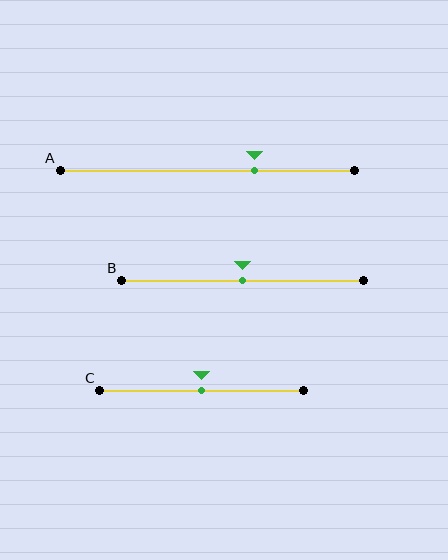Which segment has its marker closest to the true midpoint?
Segment B has its marker closest to the true midpoint.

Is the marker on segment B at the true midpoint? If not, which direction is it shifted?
Yes, the marker on segment B is at the true midpoint.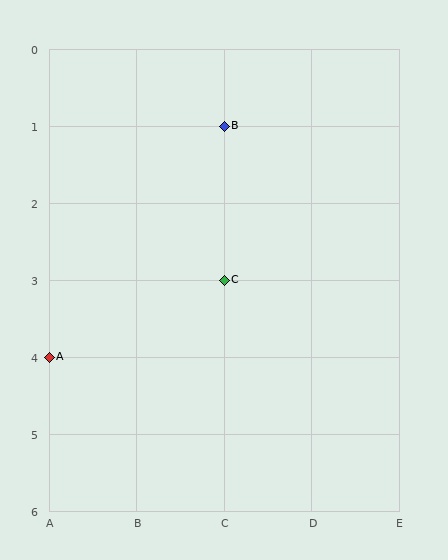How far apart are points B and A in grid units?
Points B and A are 2 columns and 3 rows apart (about 3.6 grid units diagonally).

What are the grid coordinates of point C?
Point C is at grid coordinates (C, 3).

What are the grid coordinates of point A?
Point A is at grid coordinates (A, 4).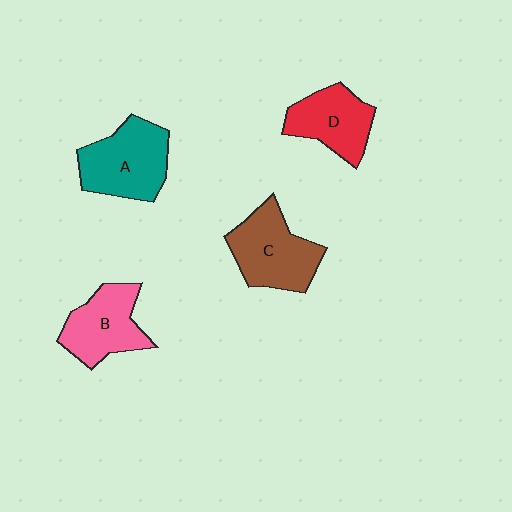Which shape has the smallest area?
Shape D (red).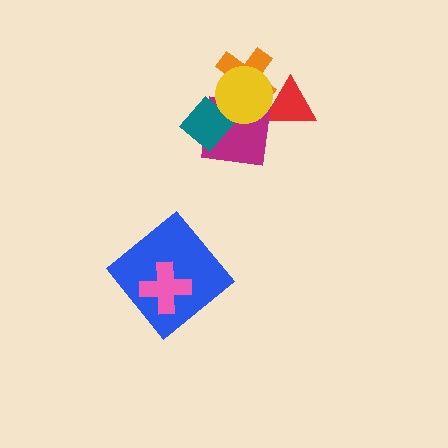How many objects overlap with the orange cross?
3 objects overlap with the orange cross.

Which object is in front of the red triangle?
The yellow circle is in front of the red triangle.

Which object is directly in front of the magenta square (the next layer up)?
The teal diamond is directly in front of the magenta square.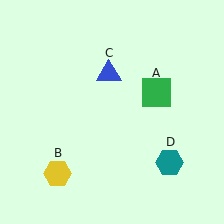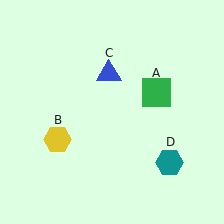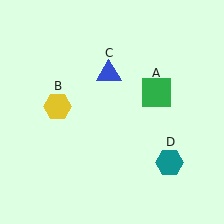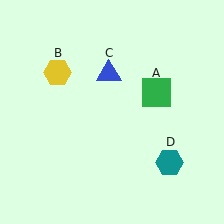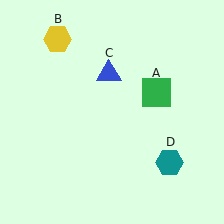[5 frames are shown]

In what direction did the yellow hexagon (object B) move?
The yellow hexagon (object B) moved up.